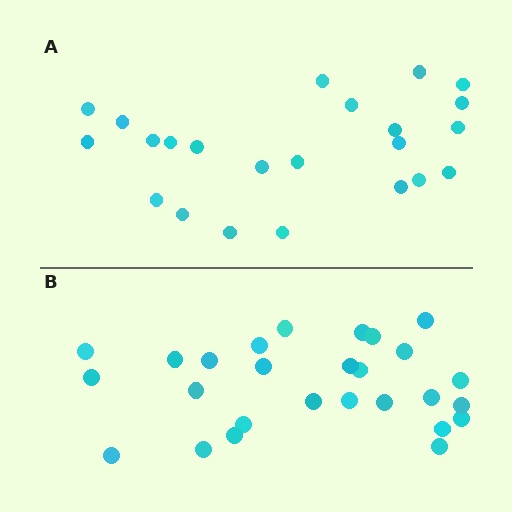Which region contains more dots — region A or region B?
Region B (the bottom region) has more dots.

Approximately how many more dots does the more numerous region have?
Region B has about 4 more dots than region A.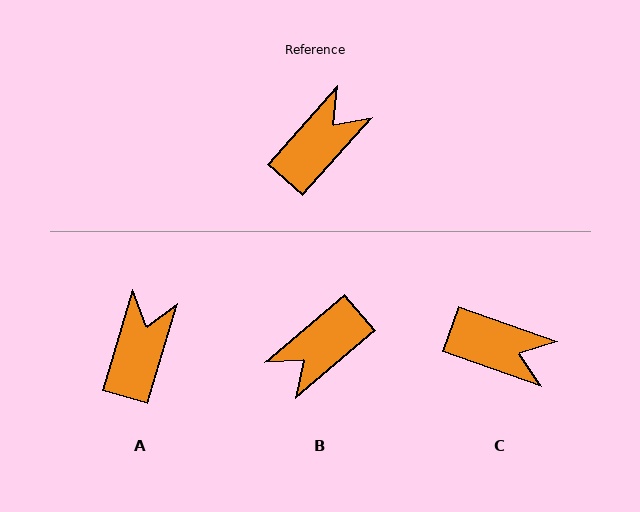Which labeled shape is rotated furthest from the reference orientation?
B, about 172 degrees away.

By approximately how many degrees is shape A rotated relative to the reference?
Approximately 25 degrees counter-clockwise.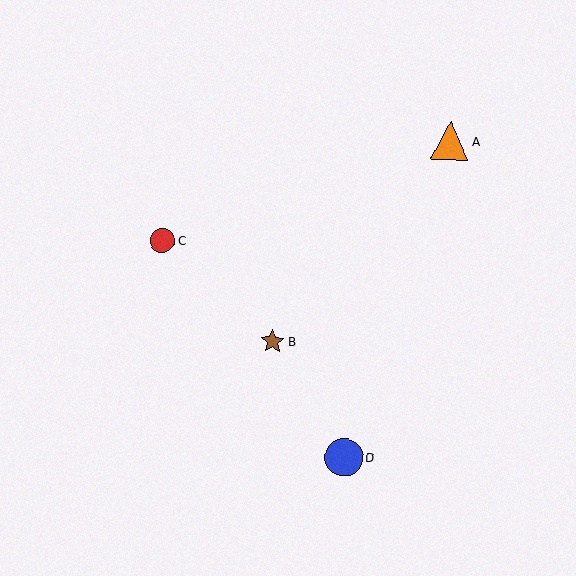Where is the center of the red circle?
The center of the red circle is at (162, 241).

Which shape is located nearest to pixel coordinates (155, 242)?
The red circle (labeled C) at (162, 241) is nearest to that location.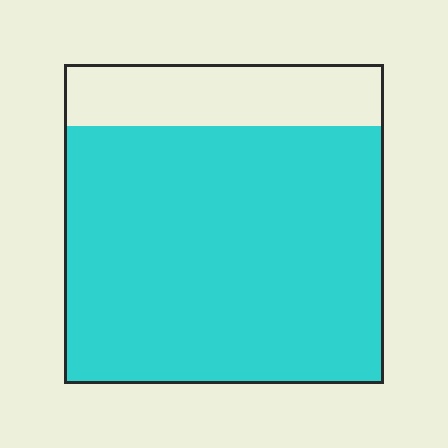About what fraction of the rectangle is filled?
About four fifths (4/5).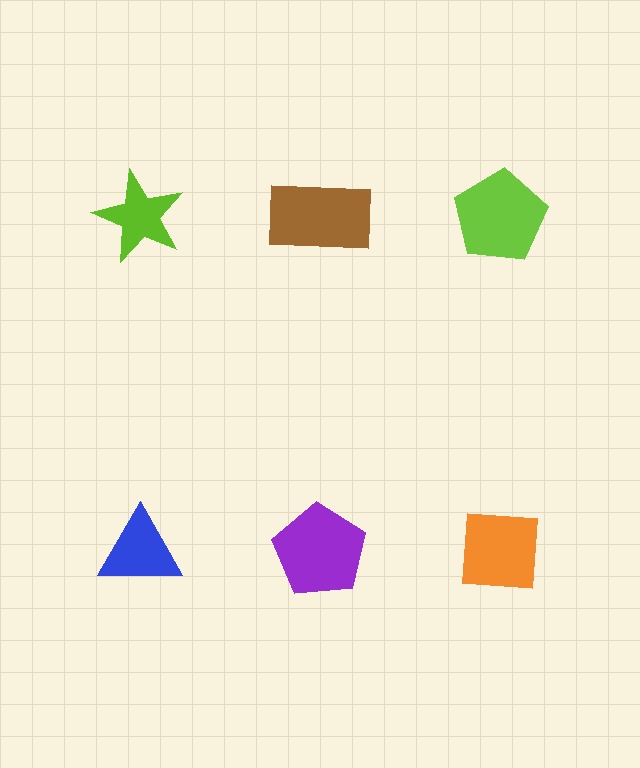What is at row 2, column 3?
An orange square.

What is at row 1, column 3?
A lime pentagon.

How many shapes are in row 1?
3 shapes.